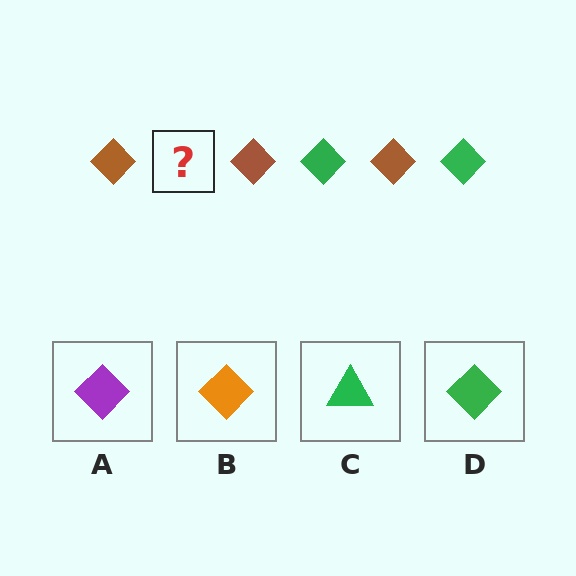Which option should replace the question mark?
Option D.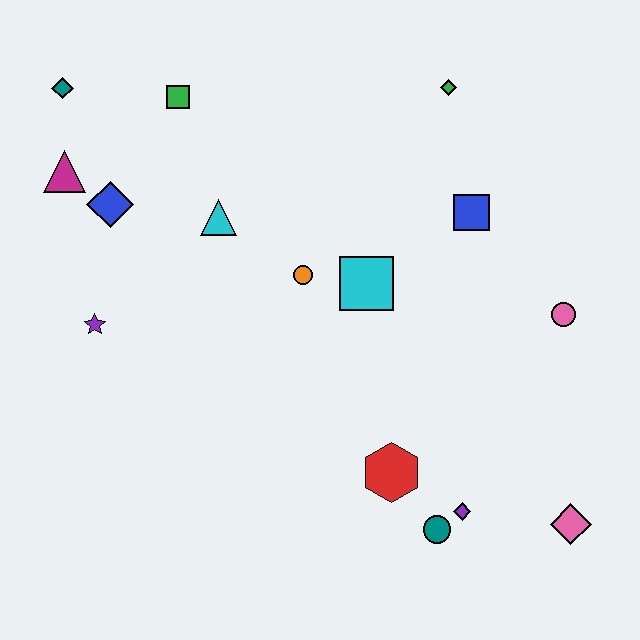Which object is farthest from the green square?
The pink diamond is farthest from the green square.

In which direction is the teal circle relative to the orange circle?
The teal circle is below the orange circle.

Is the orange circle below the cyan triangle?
Yes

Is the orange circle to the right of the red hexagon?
No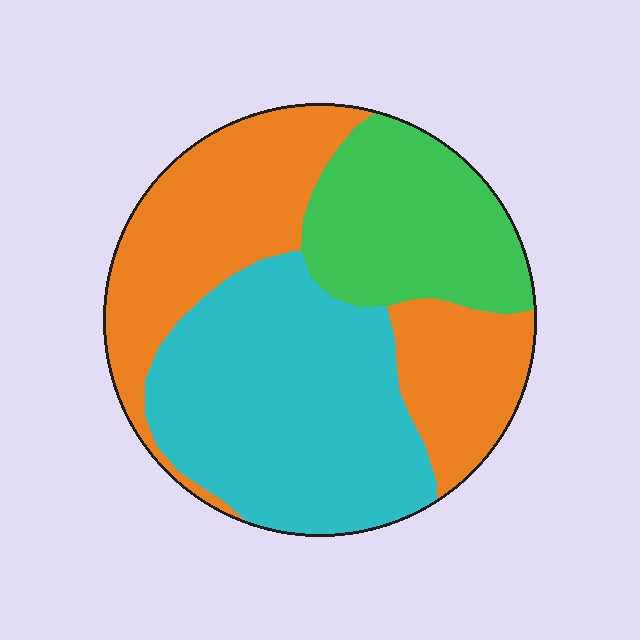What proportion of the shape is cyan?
Cyan covers about 40% of the shape.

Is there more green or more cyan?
Cyan.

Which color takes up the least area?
Green, at roughly 20%.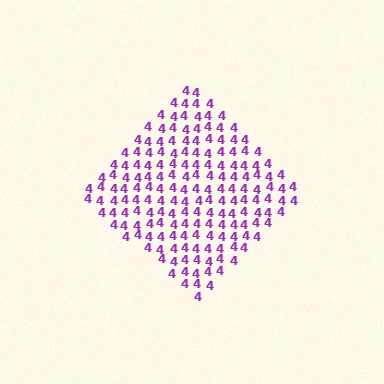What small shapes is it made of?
It is made of small digit 4's.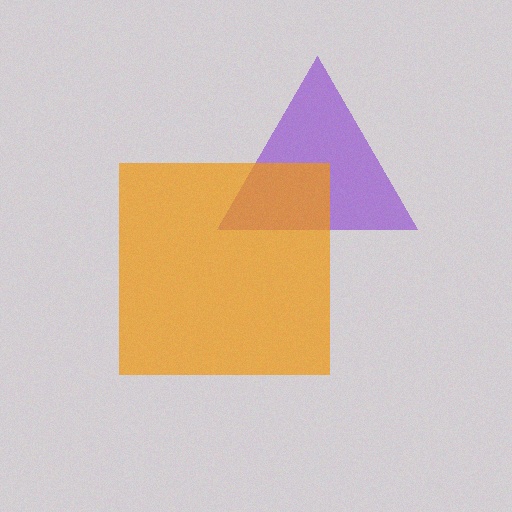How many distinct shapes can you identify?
There are 2 distinct shapes: a purple triangle, an orange square.